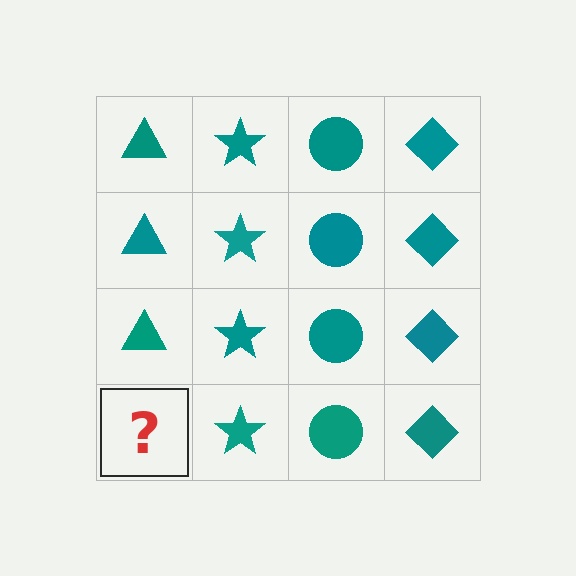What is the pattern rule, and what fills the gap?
The rule is that each column has a consistent shape. The gap should be filled with a teal triangle.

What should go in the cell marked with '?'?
The missing cell should contain a teal triangle.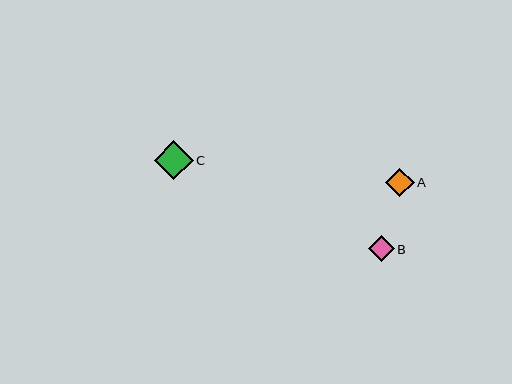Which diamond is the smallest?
Diamond B is the smallest with a size of approximately 26 pixels.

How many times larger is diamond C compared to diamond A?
Diamond C is approximately 1.4 times the size of diamond A.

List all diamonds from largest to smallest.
From largest to smallest: C, A, B.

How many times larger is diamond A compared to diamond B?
Diamond A is approximately 1.1 times the size of diamond B.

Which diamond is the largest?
Diamond C is the largest with a size of approximately 39 pixels.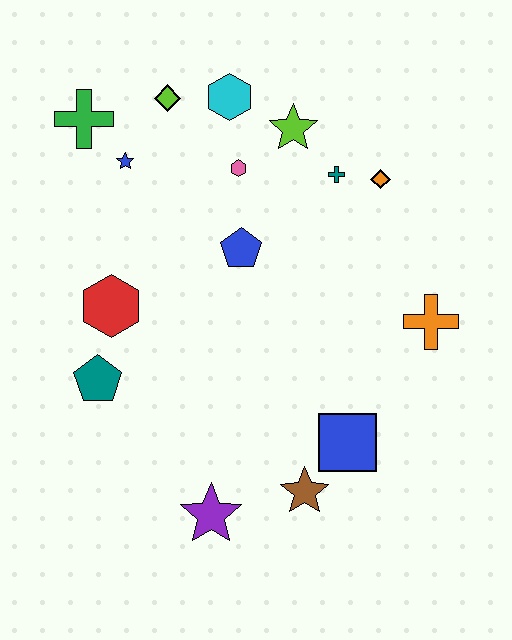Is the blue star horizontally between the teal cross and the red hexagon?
Yes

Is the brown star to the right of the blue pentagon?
Yes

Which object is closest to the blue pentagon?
The pink hexagon is closest to the blue pentagon.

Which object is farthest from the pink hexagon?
The purple star is farthest from the pink hexagon.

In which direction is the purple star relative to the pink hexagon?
The purple star is below the pink hexagon.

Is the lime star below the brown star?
No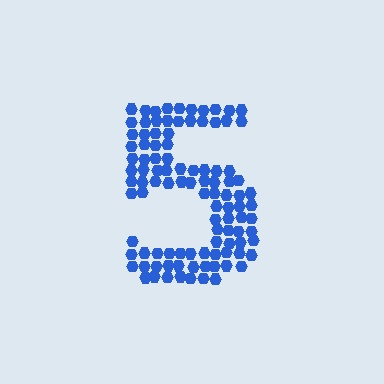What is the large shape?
The large shape is the digit 5.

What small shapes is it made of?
It is made of small hexagons.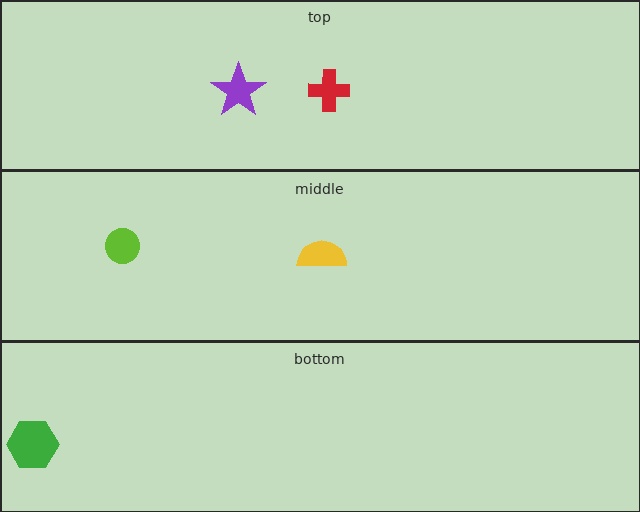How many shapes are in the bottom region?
1.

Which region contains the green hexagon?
The bottom region.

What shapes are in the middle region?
The yellow semicircle, the lime circle.